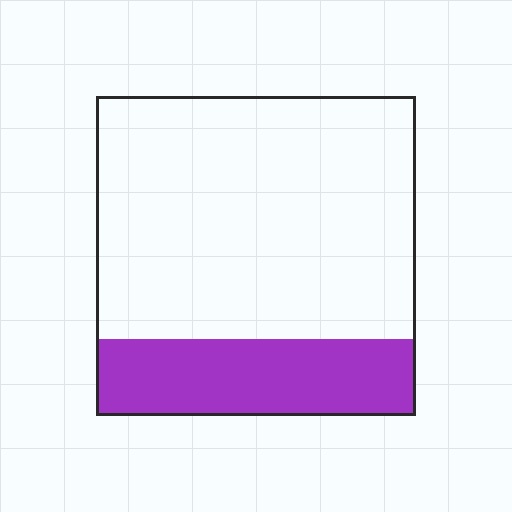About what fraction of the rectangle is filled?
About one quarter (1/4).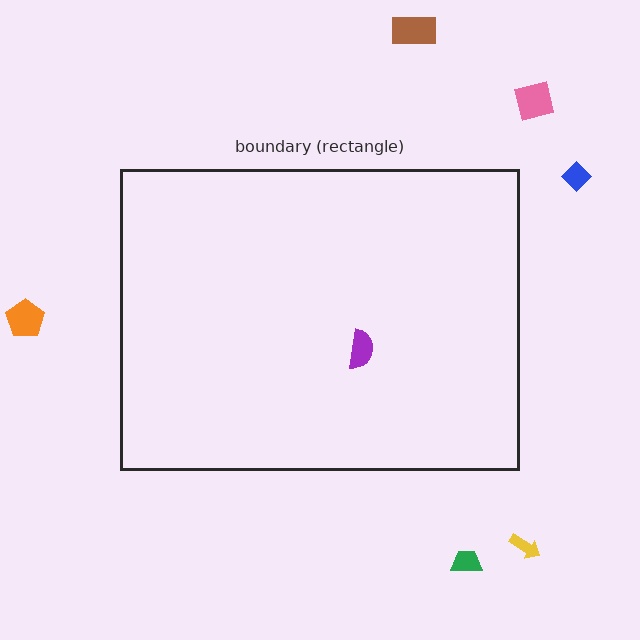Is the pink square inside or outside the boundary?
Outside.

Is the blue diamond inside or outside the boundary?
Outside.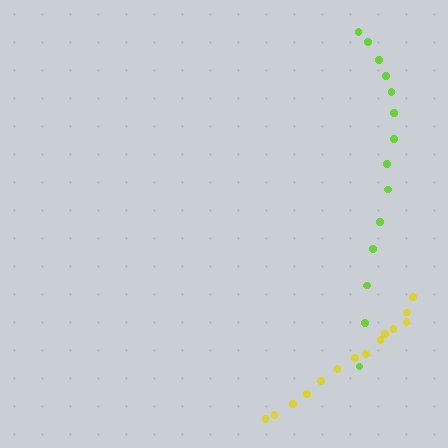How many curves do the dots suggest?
There are 2 distinct paths.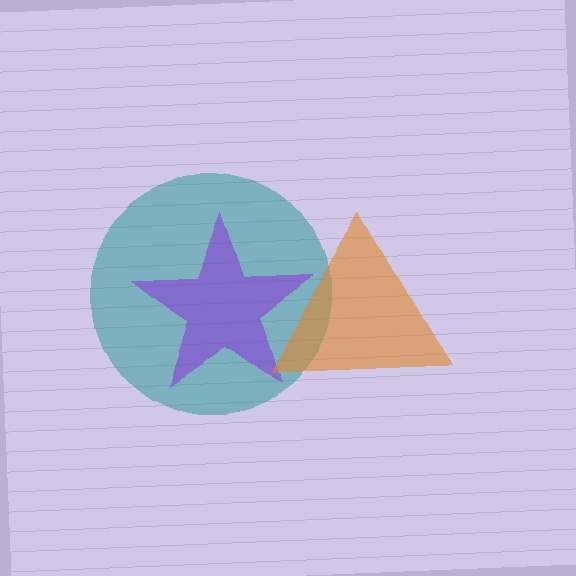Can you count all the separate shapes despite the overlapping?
Yes, there are 3 separate shapes.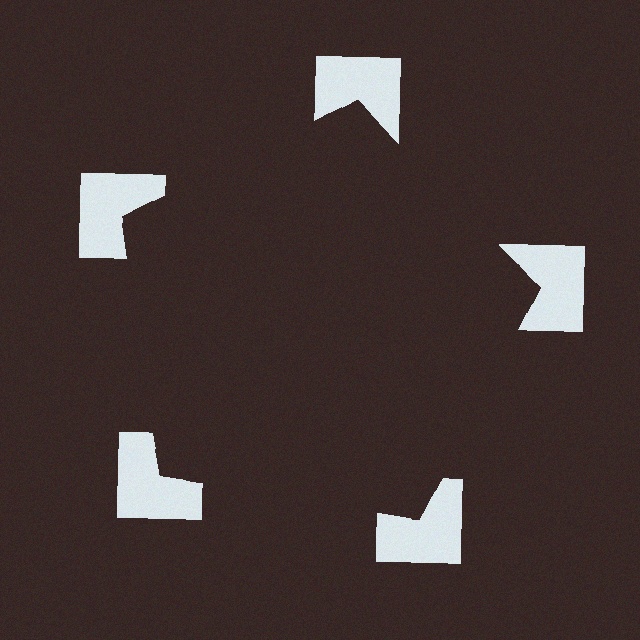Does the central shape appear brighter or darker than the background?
It typically appears slightly darker than the background, even though no actual brightness change is drawn.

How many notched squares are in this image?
There are 5 — one at each vertex of the illusory pentagon.